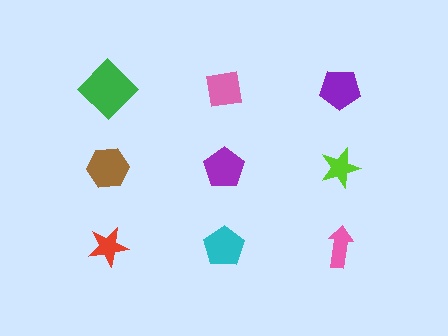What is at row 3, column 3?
A pink arrow.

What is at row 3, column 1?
A red star.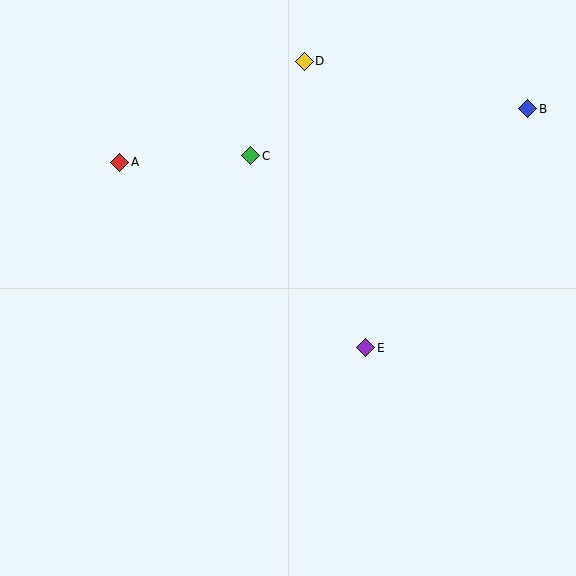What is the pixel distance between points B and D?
The distance between B and D is 228 pixels.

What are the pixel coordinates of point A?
Point A is at (120, 162).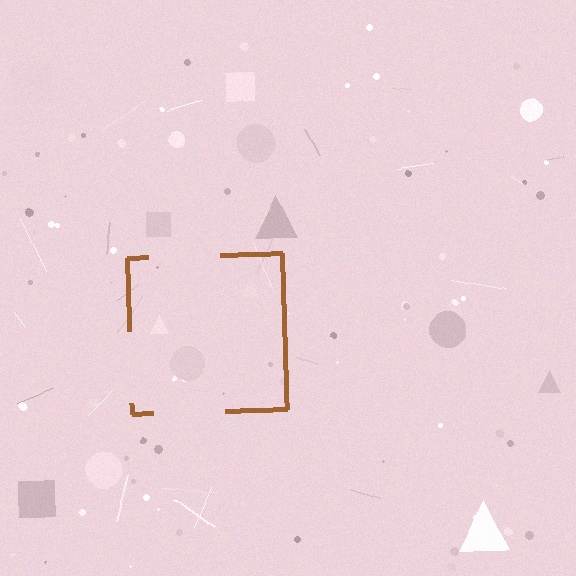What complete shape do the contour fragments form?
The contour fragments form a square.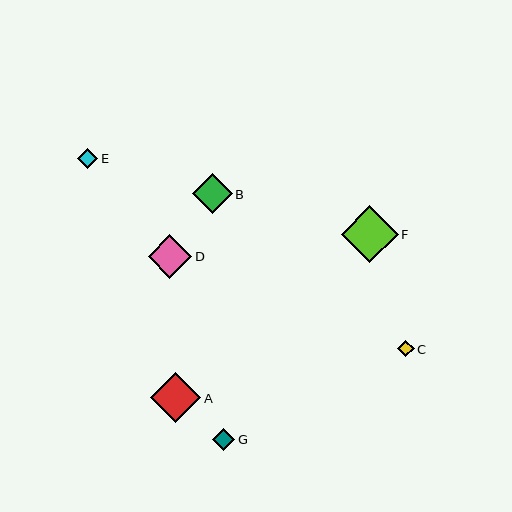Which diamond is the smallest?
Diamond C is the smallest with a size of approximately 17 pixels.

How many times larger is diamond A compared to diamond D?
Diamond A is approximately 1.1 times the size of diamond D.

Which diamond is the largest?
Diamond F is the largest with a size of approximately 57 pixels.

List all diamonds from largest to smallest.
From largest to smallest: F, A, D, B, G, E, C.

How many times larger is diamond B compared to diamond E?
Diamond B is approximately 2.0 times the size of diamond E.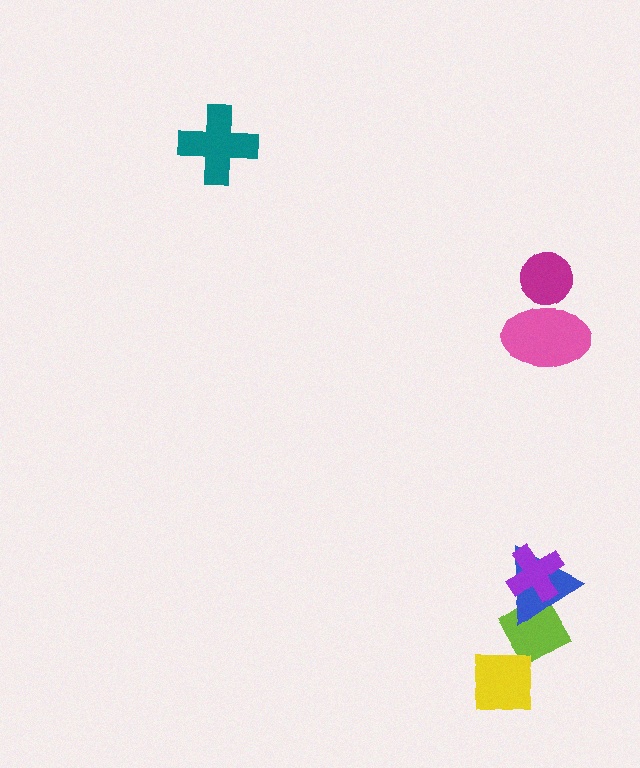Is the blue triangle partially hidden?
Yes, it is partially covered by another shape.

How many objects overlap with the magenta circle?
1 object overlaps with the magenta circle.